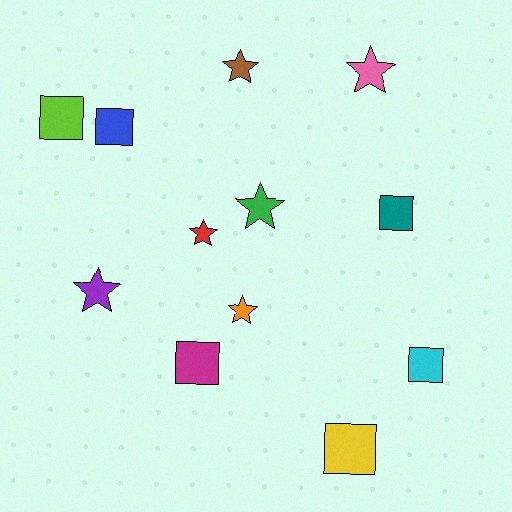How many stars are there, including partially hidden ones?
There are 6 stars.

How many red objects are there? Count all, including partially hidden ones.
There is 1 red object.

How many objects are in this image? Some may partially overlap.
There are 12 objects.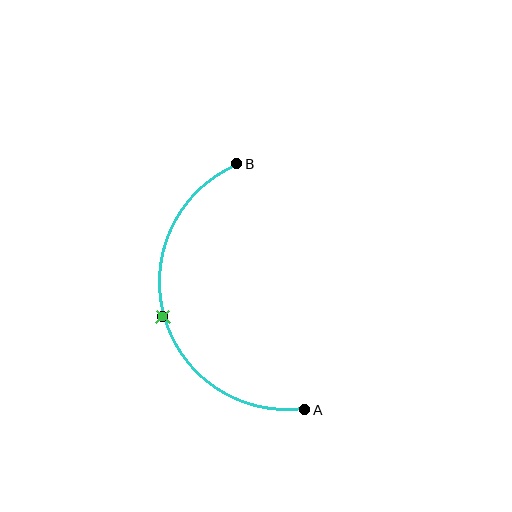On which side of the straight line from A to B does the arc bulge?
The arc bulges to the left of the straight line connecting A and B.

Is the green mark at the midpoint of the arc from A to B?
Yes. The green mark lies on the arc at equal arc-length from both A and B — it is the arc midpoint.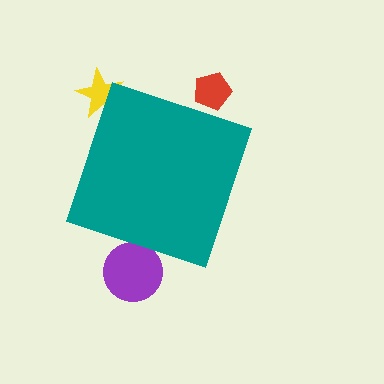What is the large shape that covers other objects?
A teal diamond.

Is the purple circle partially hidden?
Yes, the purple circle is partially hidden behind the teal diamond.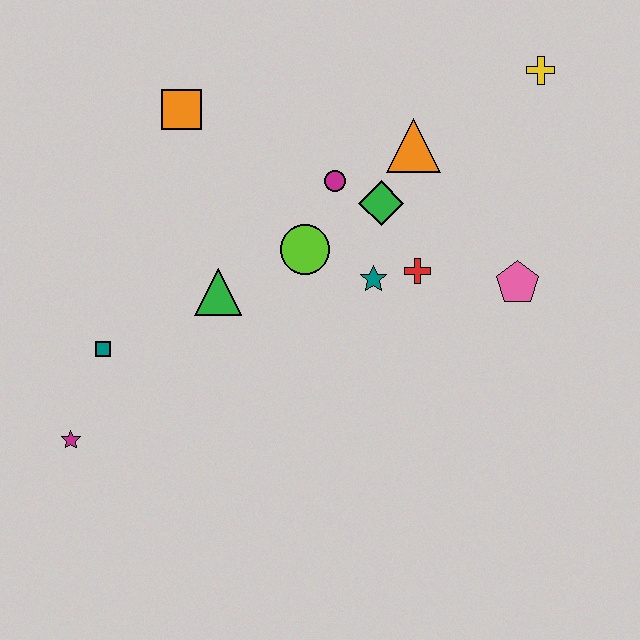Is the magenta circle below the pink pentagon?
No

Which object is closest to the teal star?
The red cross is closest to the teal star.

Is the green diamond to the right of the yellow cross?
No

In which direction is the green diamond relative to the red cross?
The green diamond is above the red cross.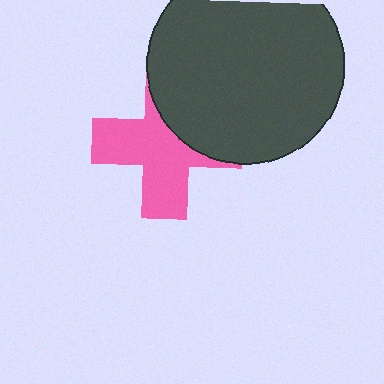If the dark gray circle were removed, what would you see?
You would see the complete pink cross.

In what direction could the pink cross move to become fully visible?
The pink cross could move toward the lower-left. That would shift it out from behind the dark gray circle entirely.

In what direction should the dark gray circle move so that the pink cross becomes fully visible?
The dark gray circle should move toward the upper-right. That is the shortest direction to clear the overlap and leave the pink cross fully visible.